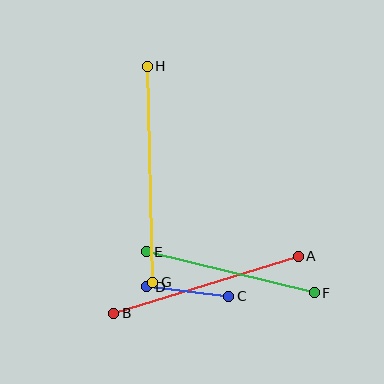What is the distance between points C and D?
The distance is approximately 83 pixels.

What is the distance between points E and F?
The distance is approximately 173 pixels.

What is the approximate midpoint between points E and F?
The midpoint is at approximately (230, 272) pixels.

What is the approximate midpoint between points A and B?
The midpoint is at approximately (206, 285) pixels.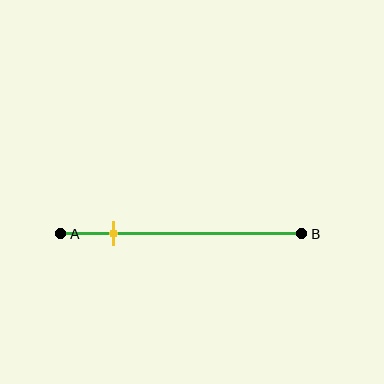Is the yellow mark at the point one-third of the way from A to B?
No, the mark is at about 20% from A, not at the 33% one-third point.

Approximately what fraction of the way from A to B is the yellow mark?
The yellow mark is approximately 20% of the way from A to B.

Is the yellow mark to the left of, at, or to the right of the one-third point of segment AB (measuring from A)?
The yellow mark is to the left of the one-third point of segment AB.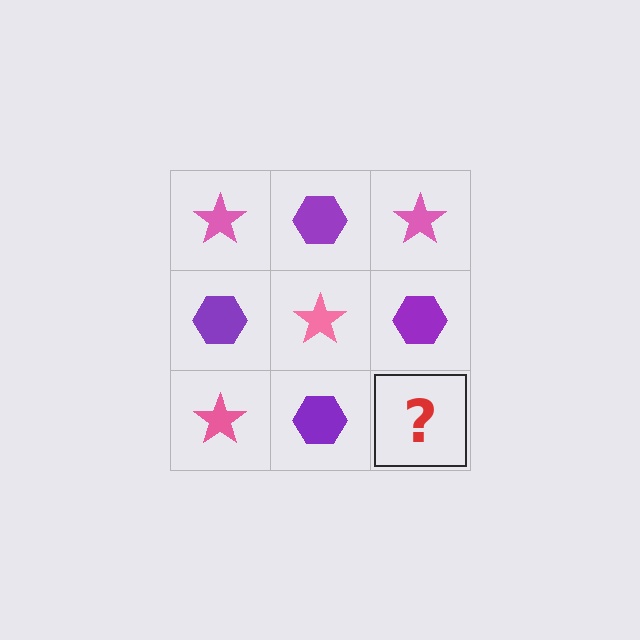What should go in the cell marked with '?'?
The missing cell should contain a pink star.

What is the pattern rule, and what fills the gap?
The rule is that it alternates pink star and purple hexagon in a checkerboard pattern. The gap should be filled with a pink star.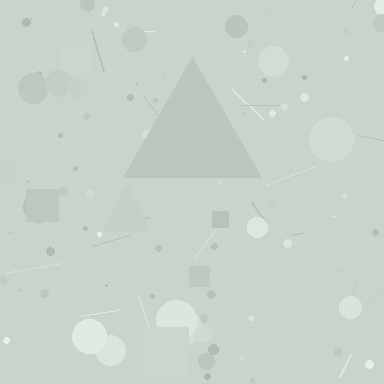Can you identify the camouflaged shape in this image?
The camouflaged shape is a triangle.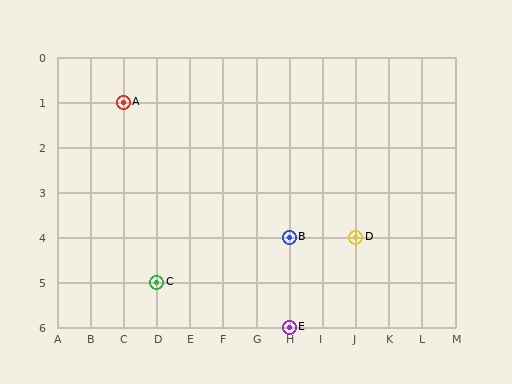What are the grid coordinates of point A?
Point A is at grid coordinates (C, 1).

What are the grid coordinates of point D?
Point D is at grid coordinates (J, 4).